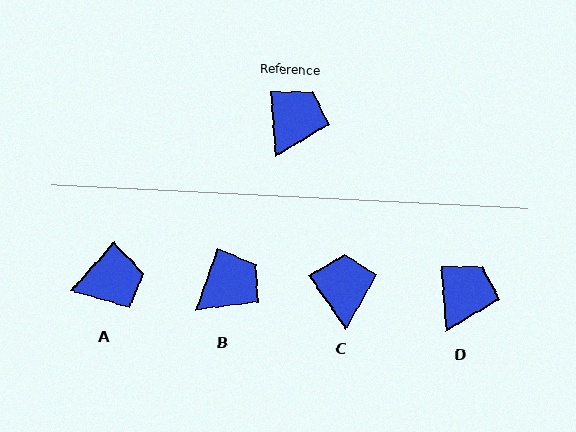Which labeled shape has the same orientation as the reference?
D.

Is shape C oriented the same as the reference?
No, it is off by about 30 degrees.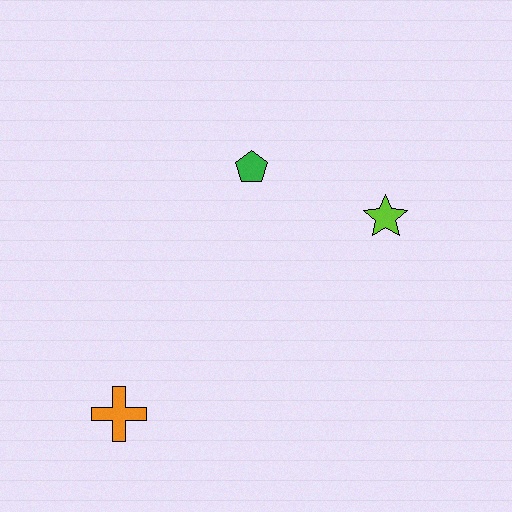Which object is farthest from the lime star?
The orange cross is farthest from the lime star.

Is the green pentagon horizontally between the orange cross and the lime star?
Yes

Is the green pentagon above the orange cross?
Yes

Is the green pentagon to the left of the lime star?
Yes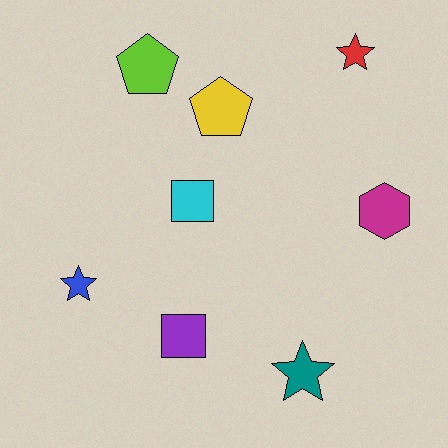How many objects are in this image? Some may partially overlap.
There are 8 objects.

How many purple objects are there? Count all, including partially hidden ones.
There is 1 purple object.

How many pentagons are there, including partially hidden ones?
There are 2 pentagons.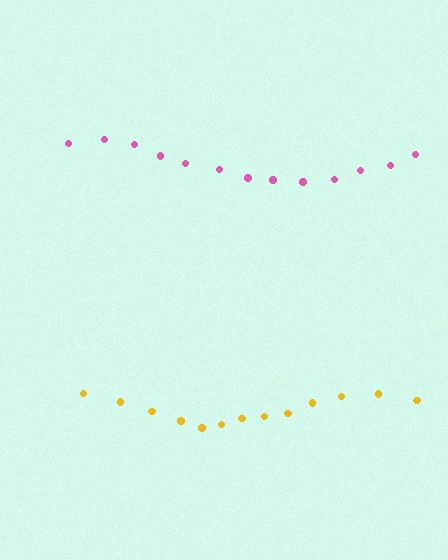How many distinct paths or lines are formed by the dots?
There are 2 distinct paths.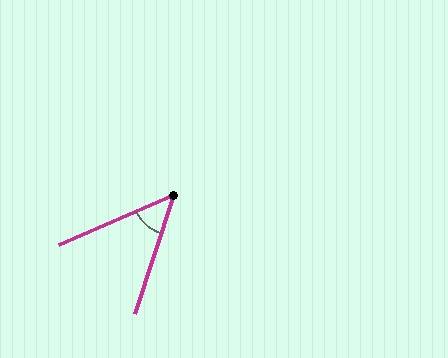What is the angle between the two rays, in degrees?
Approximately 48 degrees.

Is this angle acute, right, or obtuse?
It is acute.